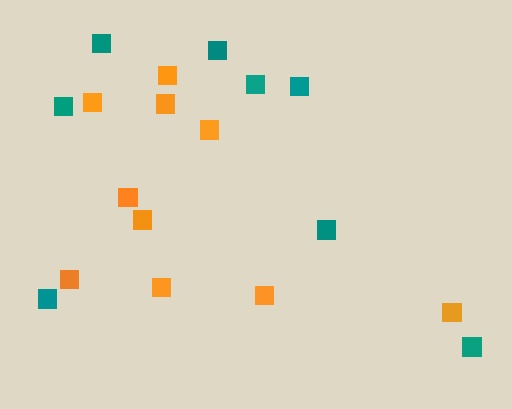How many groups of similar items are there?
There are 2 groups: one group of orange squares (10) and one group of teal squares (8).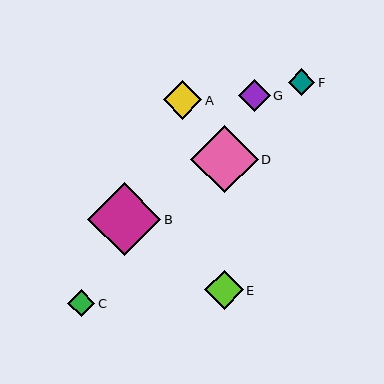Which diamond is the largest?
Diamond B is the largest with a size of approximately 73 pixels.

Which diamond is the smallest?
Diamond F is the smallest with a size of approximately 27 pixels.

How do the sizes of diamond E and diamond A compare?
Diamond E and diamond A are approximately the same size.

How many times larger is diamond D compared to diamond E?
Diamond D is approximately 1.8 times the size of diamond E.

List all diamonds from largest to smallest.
From largest to smallest: B, D, E, A, G, C, F.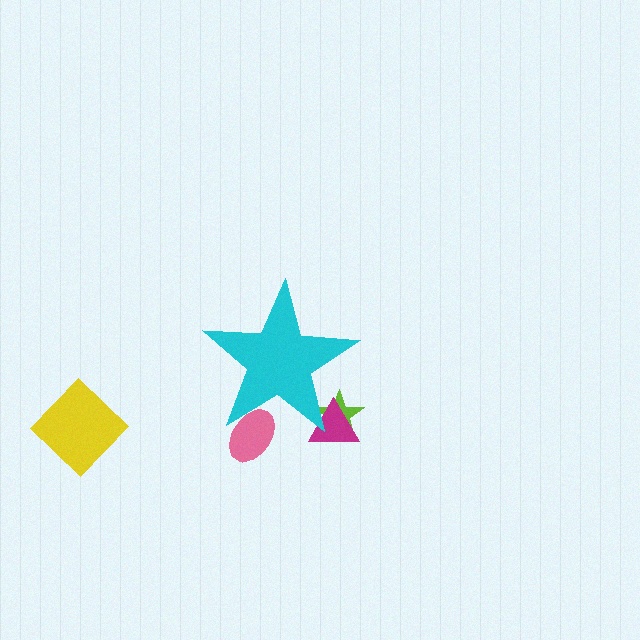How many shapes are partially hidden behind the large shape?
3 shapes are partially hidden.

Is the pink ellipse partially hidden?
Yes, the pink ellipse is partially hidden behind the cyan star.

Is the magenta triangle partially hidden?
Yes, the magenta triangle is partially hidden behind the cyan star.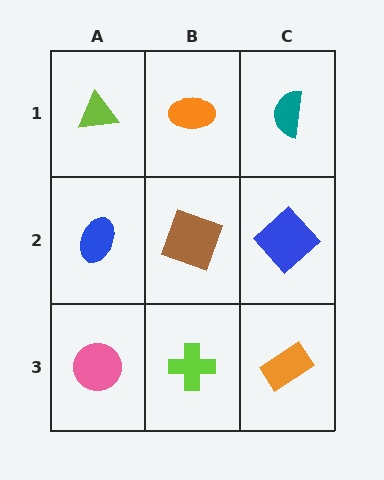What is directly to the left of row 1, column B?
A lime triangle.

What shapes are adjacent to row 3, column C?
A blue diamond (row 2, column C), a lime cross (row 3, column B).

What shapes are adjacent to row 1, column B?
A brown square (row 2, column B), a lime triangle (row 1, column A), a teal semicircle (row 1, column C).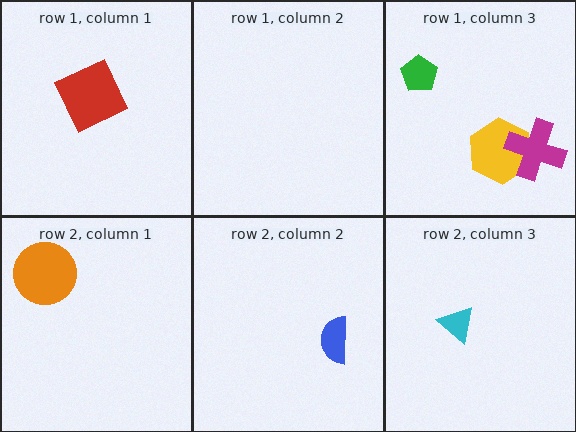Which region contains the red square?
The row 1, column 1 region.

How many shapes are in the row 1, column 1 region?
1.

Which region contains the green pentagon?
The row 1, column 3 region.